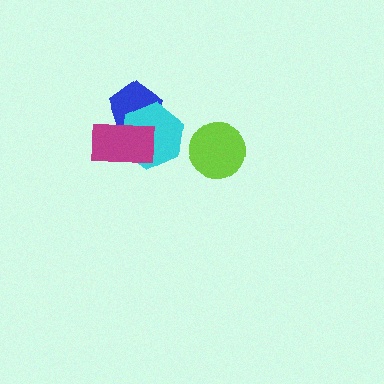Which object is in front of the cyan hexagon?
The magenta rectangle is in front of the cyan hexagon.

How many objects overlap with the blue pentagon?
2 objects overlap with the blue pentagon.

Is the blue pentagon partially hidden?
Yes, it is partially covered by another shape.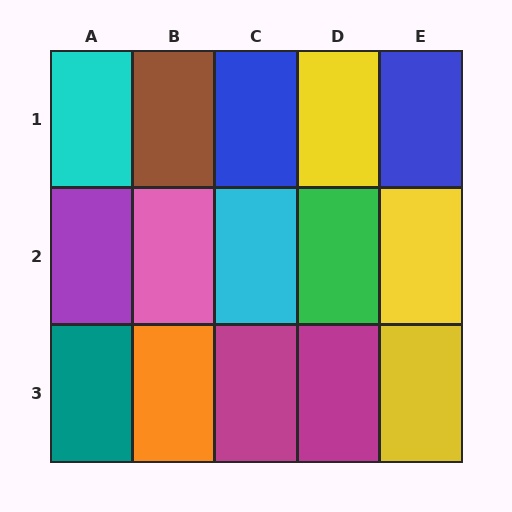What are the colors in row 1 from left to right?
Cyan, brown, blue, yellow, blue.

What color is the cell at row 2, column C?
Cyan.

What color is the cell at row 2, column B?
Pink.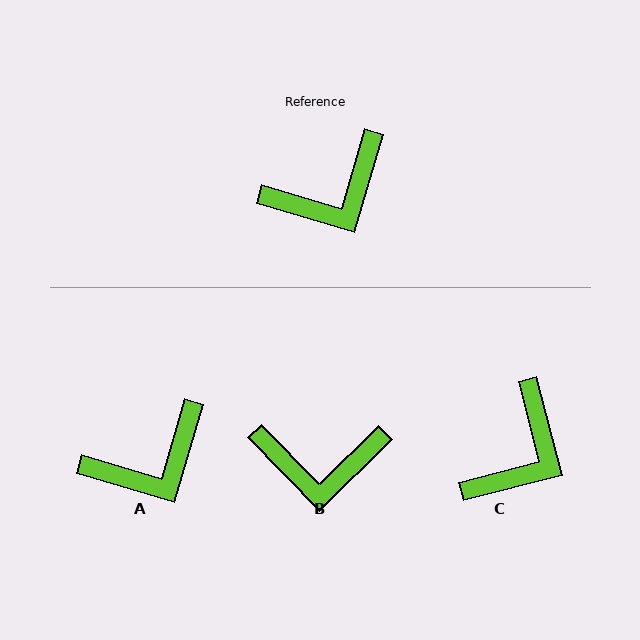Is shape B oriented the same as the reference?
No, it is off by about 29 degrees.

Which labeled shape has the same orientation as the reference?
A.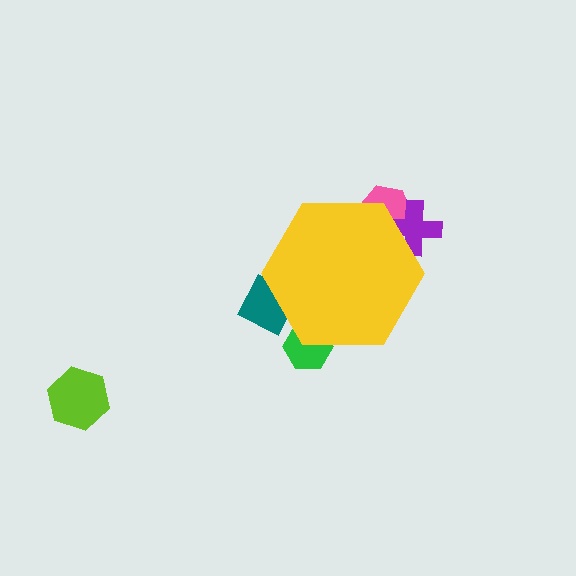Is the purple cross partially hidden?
Yes, the purple cross is partially hidden behind the yellow hexagon.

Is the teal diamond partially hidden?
Yes, the teal diamond is partially hidden behind the yellow hexagon.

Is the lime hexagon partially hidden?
No, the lime hexagon is fully visible.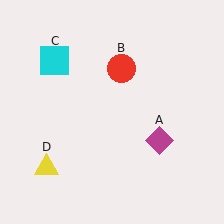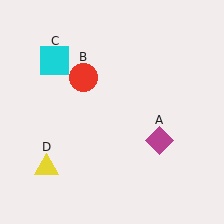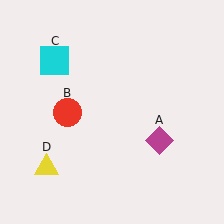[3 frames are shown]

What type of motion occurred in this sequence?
The red circle (object B) rotated counterclockwise around the center of the scene.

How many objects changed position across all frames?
1 object changed position: red circle (object B).